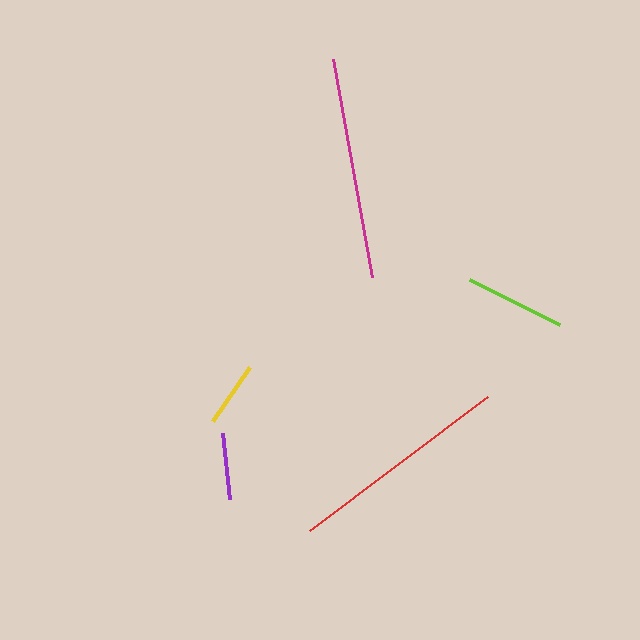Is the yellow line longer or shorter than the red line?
The red line is longer than the yellow line.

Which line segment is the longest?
The red line is the longest at approximately 222 pixels.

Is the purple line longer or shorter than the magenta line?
The magenta line is longer than the purple line.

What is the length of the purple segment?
The purple segment is approximately 66 pixels long.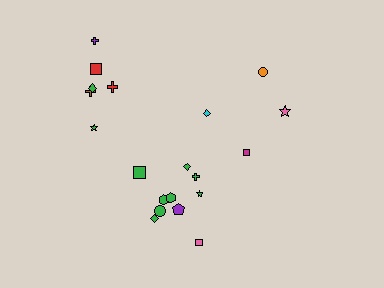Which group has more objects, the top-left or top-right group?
The top-left group.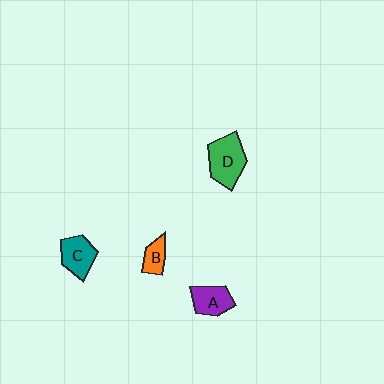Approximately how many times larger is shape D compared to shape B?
Approximately 2.2 times.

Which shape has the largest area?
Shape D (green).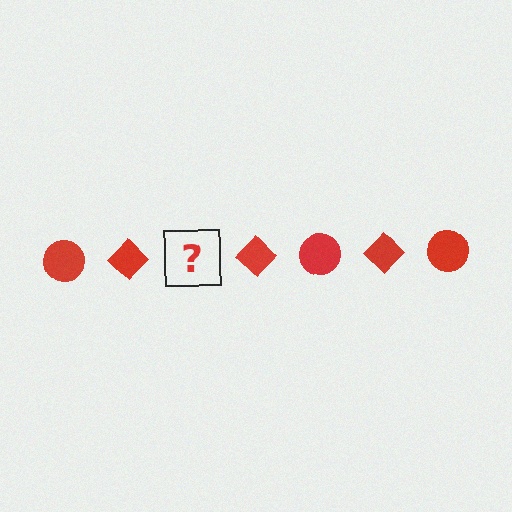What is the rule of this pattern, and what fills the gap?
The rule is that the pattern cycles through circle, diamond shapes in red. The gap should be filled with a red circle.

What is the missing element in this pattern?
The missing element is a red circle.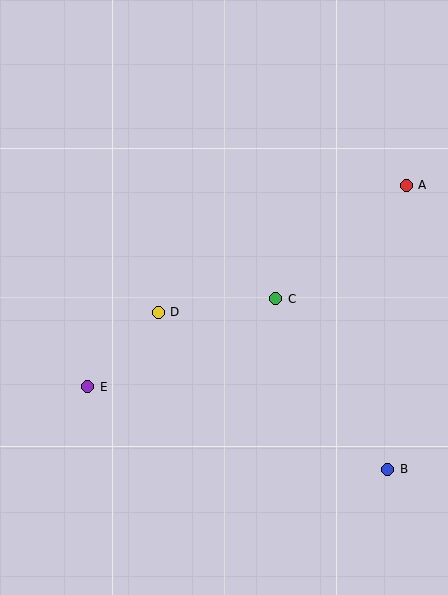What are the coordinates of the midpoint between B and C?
The midpoint between B and C is at (332, 384).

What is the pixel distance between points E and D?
The distance between E and D is 103 pixels.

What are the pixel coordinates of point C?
Point C is at (276, 299).